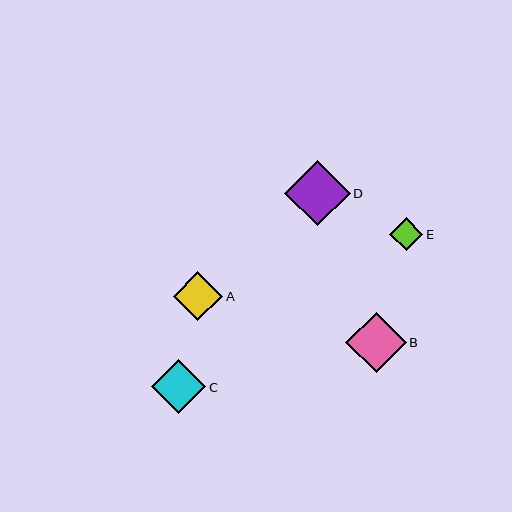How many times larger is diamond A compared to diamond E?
Diamond A is approximately 1.5 times the size of diamond E.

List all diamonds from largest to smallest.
From largest to smallest: D, B, C, A, E.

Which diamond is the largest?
Diamond D is the largest with a size of approximately 65 pixels.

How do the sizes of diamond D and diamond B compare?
Diamond D and diamond B are approximately the same size.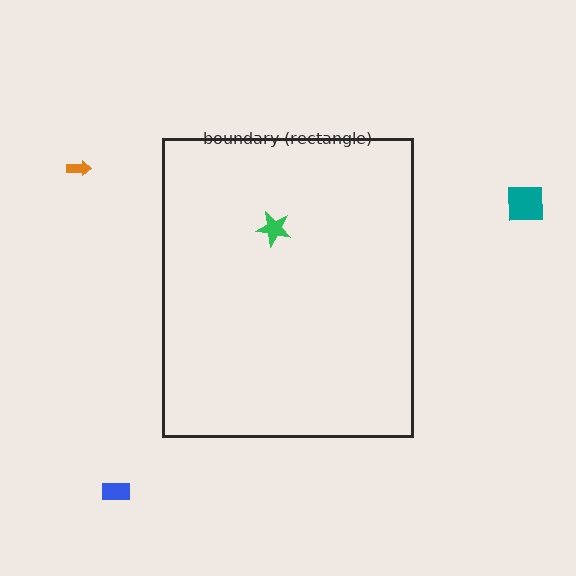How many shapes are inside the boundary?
1 inside, 3 outside.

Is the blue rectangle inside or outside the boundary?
Outside.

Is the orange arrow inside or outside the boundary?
Outside.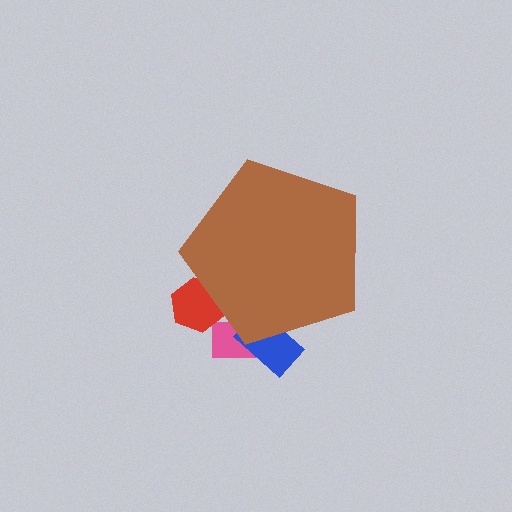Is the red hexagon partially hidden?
Yes, the red hexagon is partially hidden behind the brown pentagon.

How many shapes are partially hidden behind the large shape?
3 shapes are partially hidden.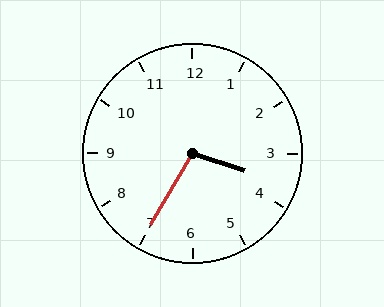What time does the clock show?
3:35.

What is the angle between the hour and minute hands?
Approximately 102 degrees.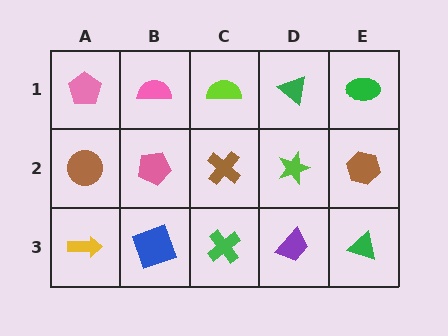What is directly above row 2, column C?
A lime semicircle.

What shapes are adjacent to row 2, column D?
A green triangle (row 1, column D), a purple trapezoid (row 3, column D), a brown cross (row 2, column C), a brown hexagon (row 2, column E).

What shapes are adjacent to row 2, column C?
A lime semicircle (row 1, column C), a green cross (row 3, column C), a pink pentagon (row 2, column B), a lime star (row 2, column D).